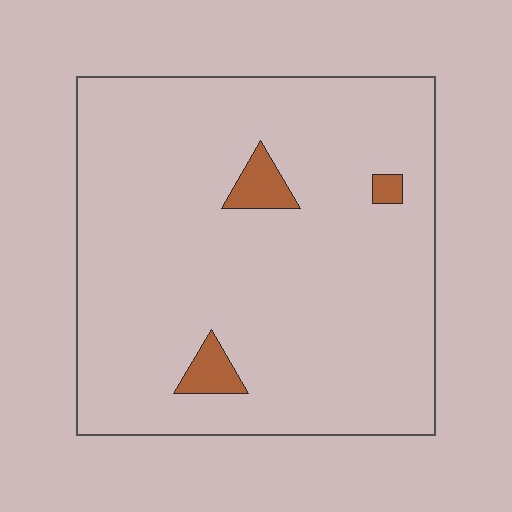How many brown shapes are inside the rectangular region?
3.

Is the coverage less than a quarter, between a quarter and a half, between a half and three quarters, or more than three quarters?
Less than a quarter.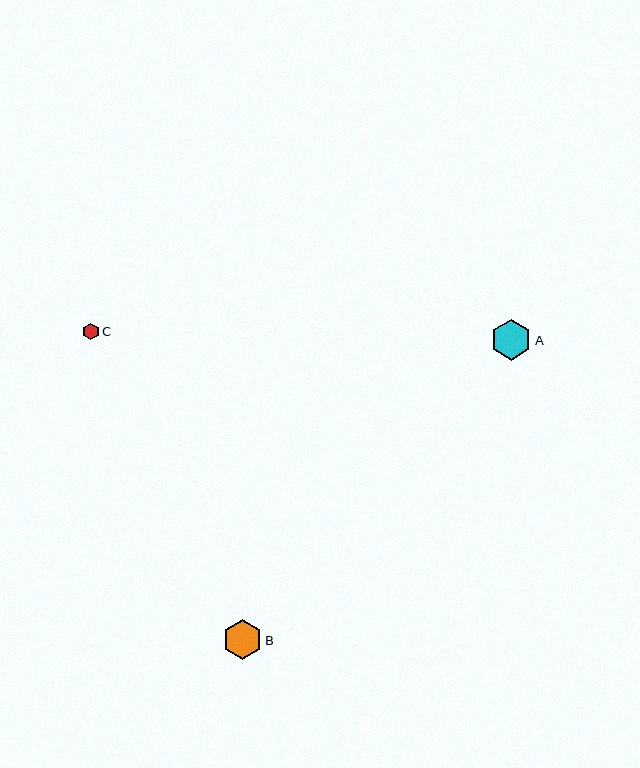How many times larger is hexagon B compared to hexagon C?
Hexagon B is approximately 2.4 times the size of hexagon C.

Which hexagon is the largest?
Hexagon A is the largest with a size of approximately 41 pixels.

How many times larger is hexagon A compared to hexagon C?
Hexagon A is approximately 2.5 times the size of hexagon C.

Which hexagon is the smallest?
Hexagon C is the smallest with a size of approximately 16 pixels.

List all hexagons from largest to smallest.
From largest to smallest: A, B, C.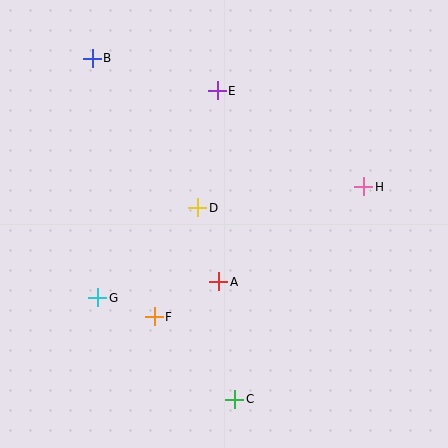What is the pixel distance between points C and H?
The distance between C and H is 248 pixels.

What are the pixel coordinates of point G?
Point G is at (98, 298).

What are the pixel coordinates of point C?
Point C is at (235, 399).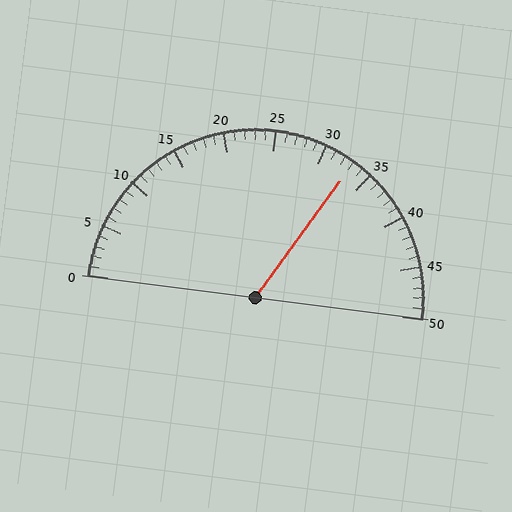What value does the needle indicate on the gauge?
The needle indicates approximately 33.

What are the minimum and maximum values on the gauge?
The gauge ranges from 0 to 50.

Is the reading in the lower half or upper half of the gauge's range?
The reading is in the upper half of the range (0 to 50).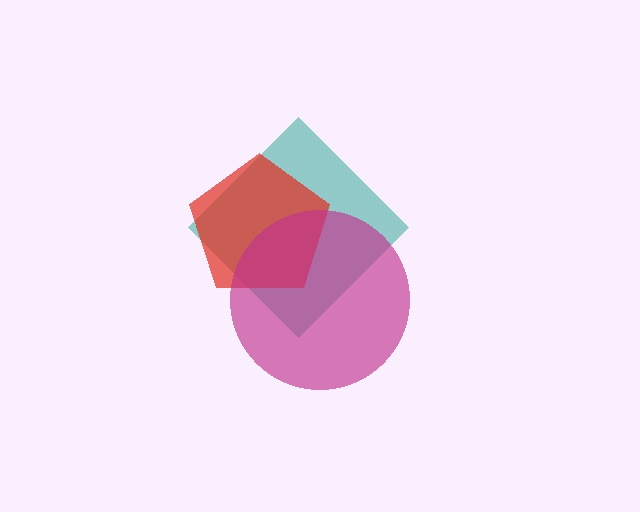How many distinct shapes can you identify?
There are 3 distinct shapes: a teal diamond, a red pentagon, a magenta circle.